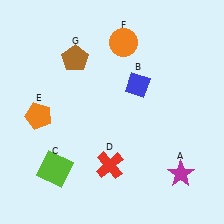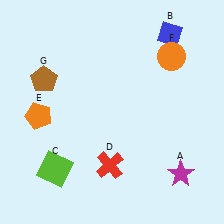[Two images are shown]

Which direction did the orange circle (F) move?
The orange circle (F) moved right.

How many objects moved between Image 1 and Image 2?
3 objects moved between the two images.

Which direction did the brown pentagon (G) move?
The brown pentagon (G) moved left.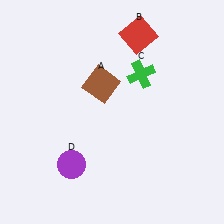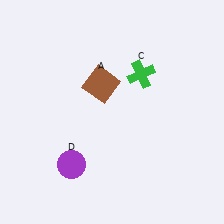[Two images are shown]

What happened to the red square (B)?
The red square (B) was removed in Image 2. It was in the top-right area of Image 1.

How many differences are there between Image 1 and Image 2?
There is 1 difference between the two images.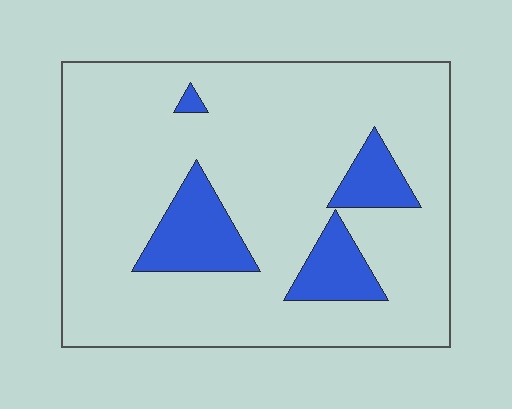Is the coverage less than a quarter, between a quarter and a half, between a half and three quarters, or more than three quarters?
Less than a quarter.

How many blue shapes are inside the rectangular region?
4.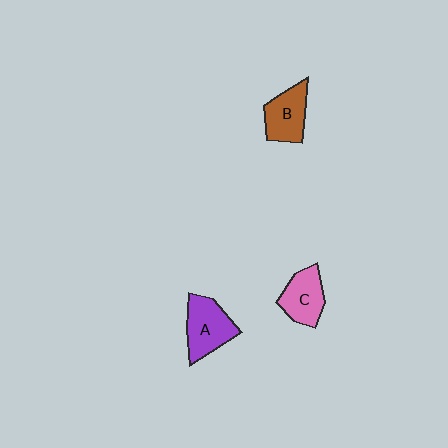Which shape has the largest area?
Shape A (purple).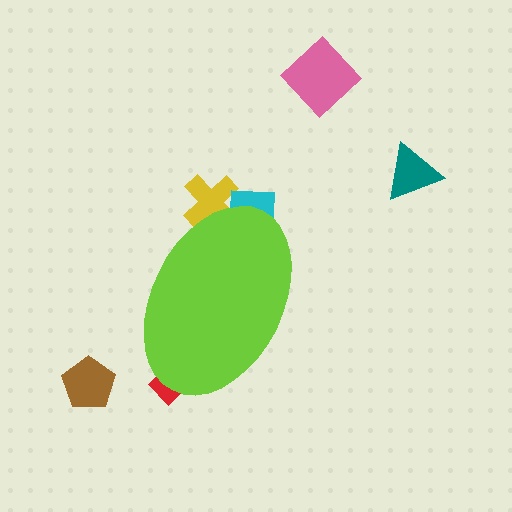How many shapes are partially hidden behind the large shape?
3 shapes are partially hidden.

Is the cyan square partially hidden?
Yes, the cyan square is partially hidden behind the lime ellipse.